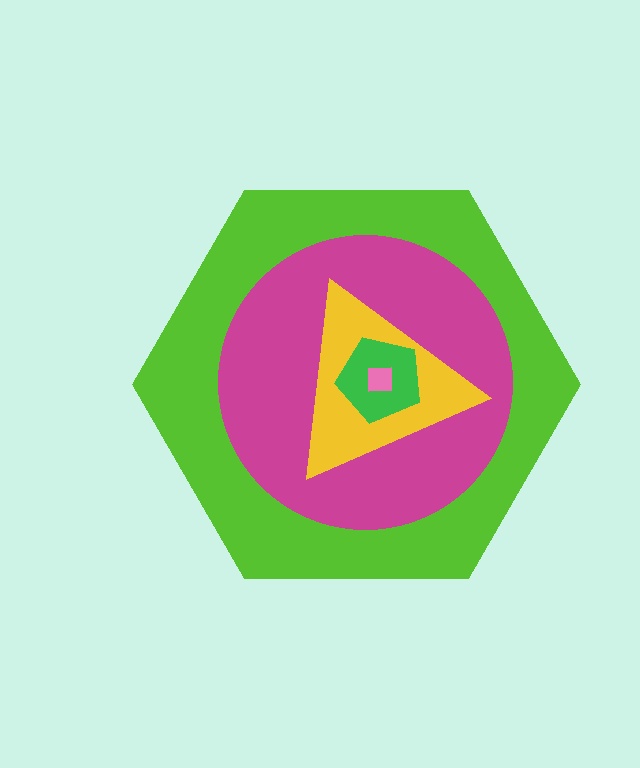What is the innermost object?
The pink square.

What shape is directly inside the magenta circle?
The yellow triangle.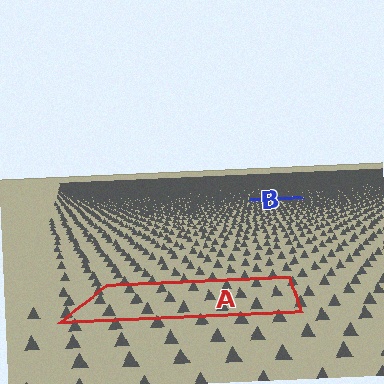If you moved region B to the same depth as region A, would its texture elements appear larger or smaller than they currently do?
They would appear larger. At a closer depth, the same texture elements are projected at a bigger on-screen size.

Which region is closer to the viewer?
Region A is closer. The texture elements there are larger and more spread out.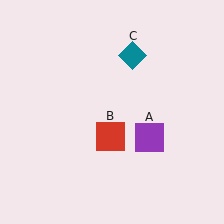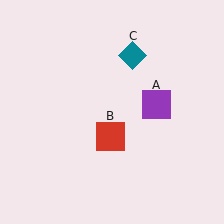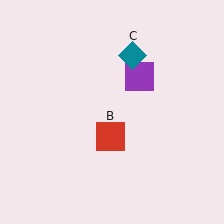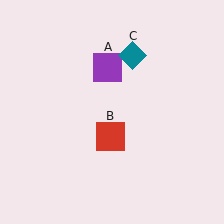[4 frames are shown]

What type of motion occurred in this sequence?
The purple square (object A) rotated counterclockwise around the center of the scene.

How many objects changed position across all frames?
1 object changed position: purple square (object A).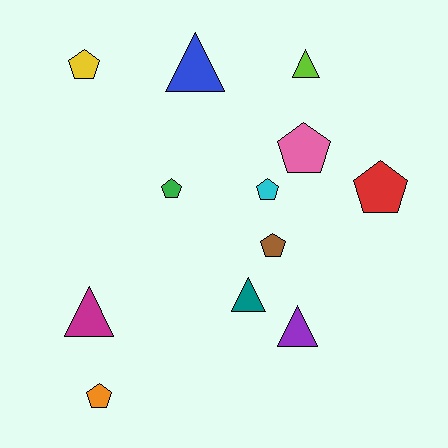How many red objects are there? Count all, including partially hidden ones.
There is 1 red object.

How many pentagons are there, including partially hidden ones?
There are 7 pentagons.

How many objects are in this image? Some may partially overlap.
There are 12 objects.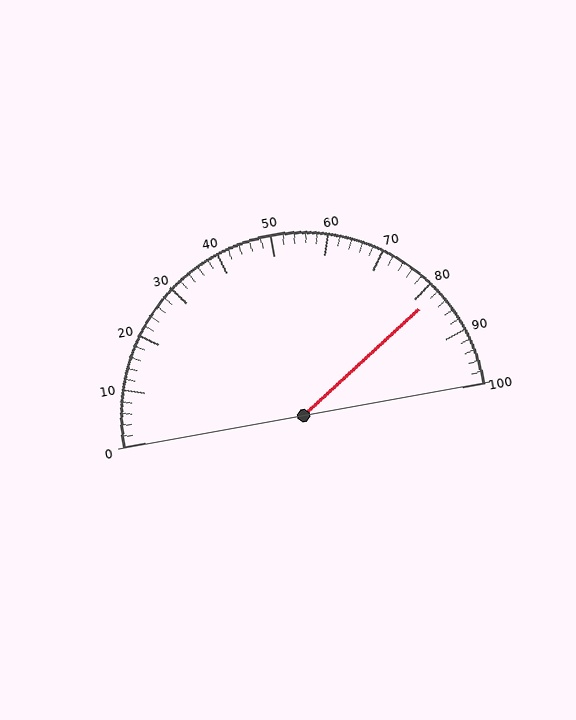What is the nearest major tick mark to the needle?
The nearest major tick mark is 80.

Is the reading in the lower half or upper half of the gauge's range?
The reading is in the upper half of the range (0 to 100).